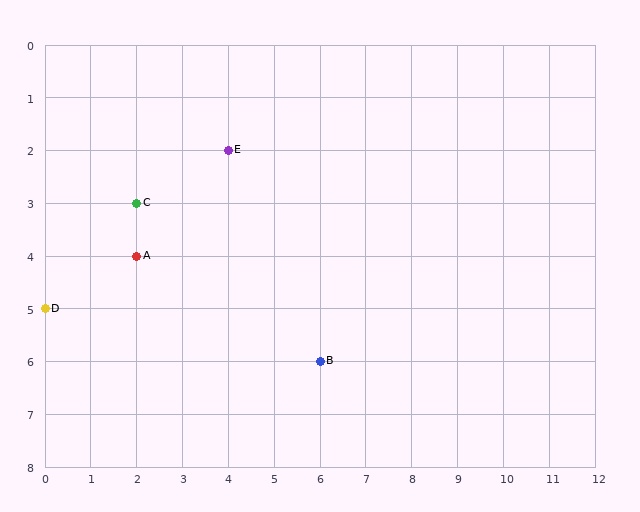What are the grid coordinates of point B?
Point B is at grid coordinates (6, 6).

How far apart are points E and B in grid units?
Points E and B are 2 columns and 4 rows apart (about 4.5 grid units diagonally).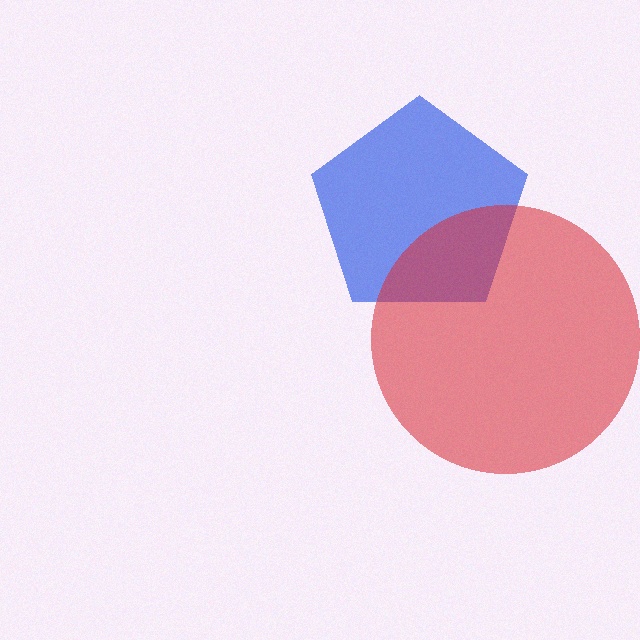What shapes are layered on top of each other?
The layered shapes are: a blue pentagon, a red circle.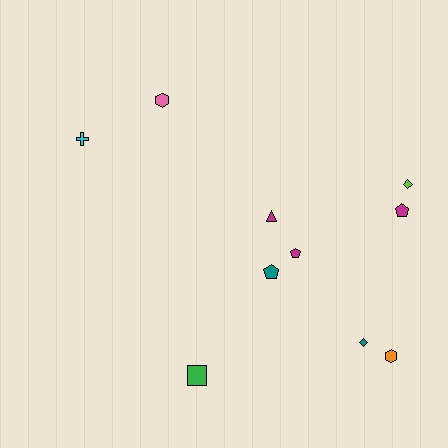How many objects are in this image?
There are 10 objects.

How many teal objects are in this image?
There are 2 teal objects.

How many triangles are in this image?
There is 1 triangle.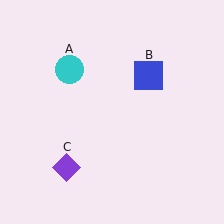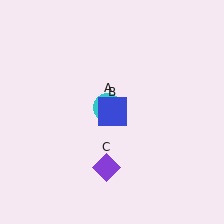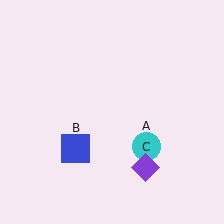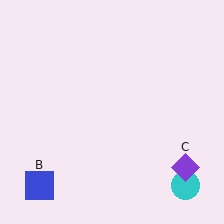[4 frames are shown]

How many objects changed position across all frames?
3 objects changed position: cyan circle (object A), blue square (object B), purple diamond (object C).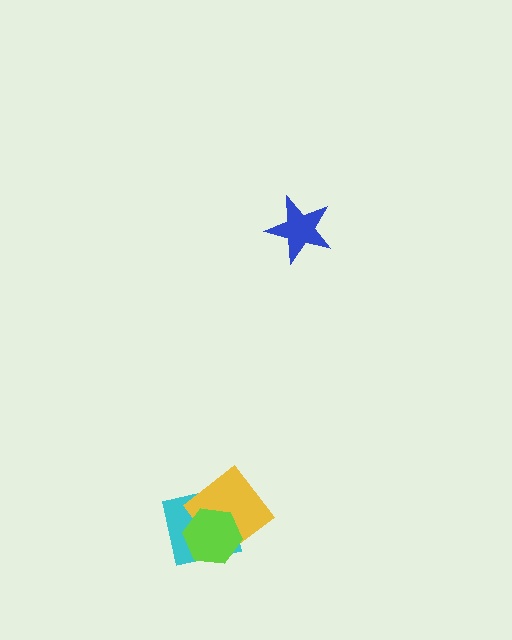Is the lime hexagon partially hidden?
No, no other shape covers it.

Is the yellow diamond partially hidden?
Yes, it is partially covered by another shape.